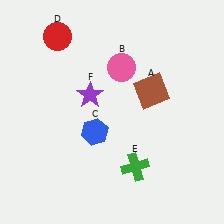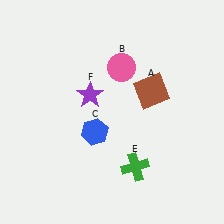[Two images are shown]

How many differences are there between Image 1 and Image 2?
There is 1 difference between the two images.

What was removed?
The red circle (D) was removed in Image 2.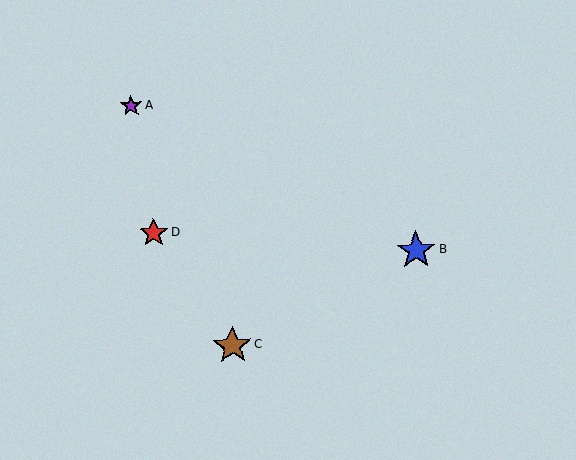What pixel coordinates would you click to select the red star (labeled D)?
Click at (154, 233) to select the red star D.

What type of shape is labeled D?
Shape D is a red star.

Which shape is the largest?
The blue star (labeled B) is the largest.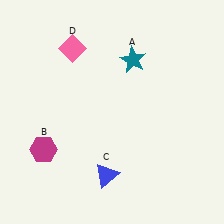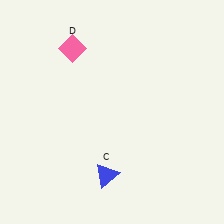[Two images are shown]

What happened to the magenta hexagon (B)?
The magenta hexagon (B) was removed in Image 2. It was in the bottom-left area of Image 1.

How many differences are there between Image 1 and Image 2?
There are 2 differences between the two images.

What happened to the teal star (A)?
The teal star (A) was removed in Image 2. It was in the top-right area of Image 1.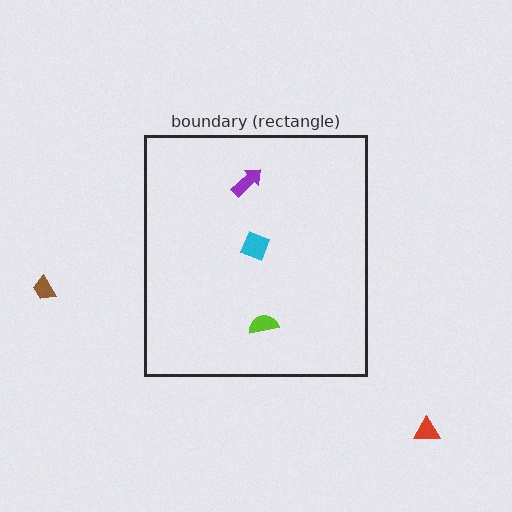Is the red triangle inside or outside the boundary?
Outside.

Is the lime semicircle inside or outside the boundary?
Inside.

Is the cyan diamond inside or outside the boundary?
Inside.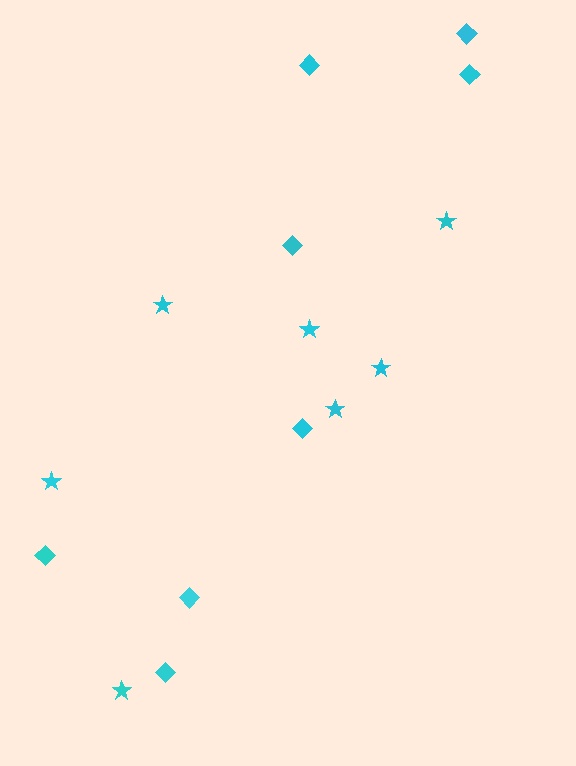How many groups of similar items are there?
There are 2 groups: one group of diamonds (8) and one group of stars (7).